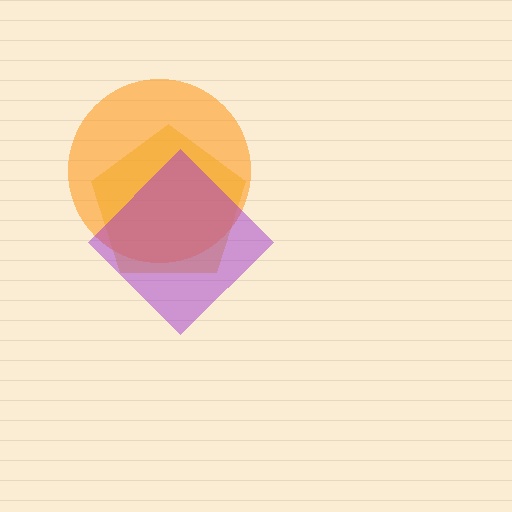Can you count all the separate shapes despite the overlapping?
Yes, there are 3 separate shapes.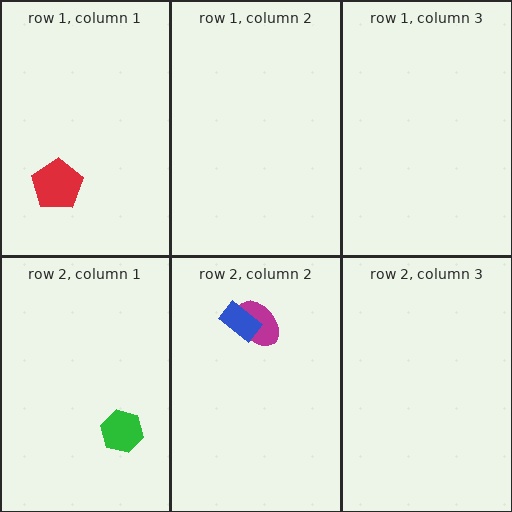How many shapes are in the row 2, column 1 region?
1.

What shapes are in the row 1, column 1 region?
The red pentagon.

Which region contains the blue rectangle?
The row 2, column 2 region.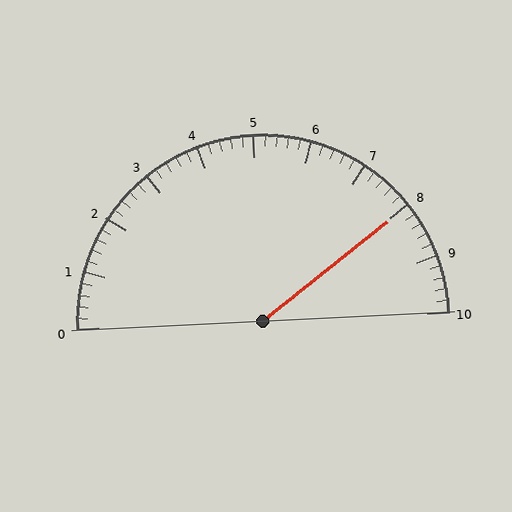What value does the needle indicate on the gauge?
The needle indicates approximately 8.0.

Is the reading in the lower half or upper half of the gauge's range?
The reading is in the upper half of the range (0 to 10).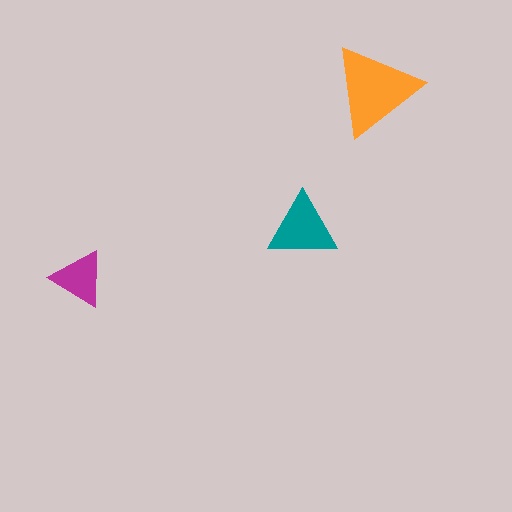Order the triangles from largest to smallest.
the orange one, the teal one, the magenta one.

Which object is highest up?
The orange triangle is topmost.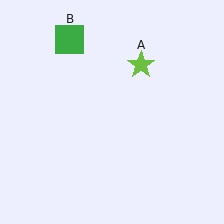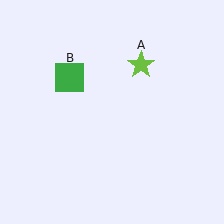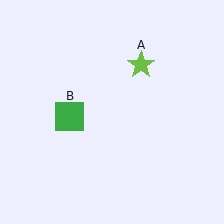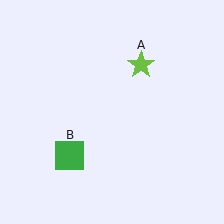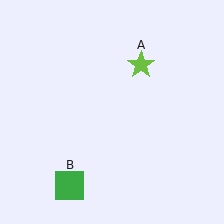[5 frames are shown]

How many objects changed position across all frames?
1 object changed position: green square (object B).